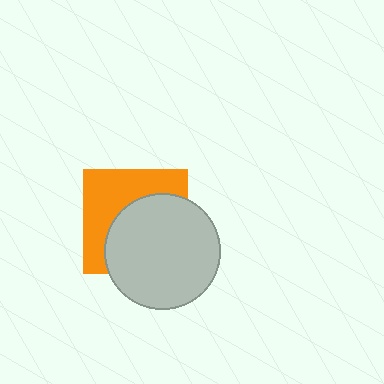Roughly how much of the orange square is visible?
About half of it is visible (roughly 45%).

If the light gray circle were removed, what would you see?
You would see the complete orange square.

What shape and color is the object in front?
The object in front is a light gray circle.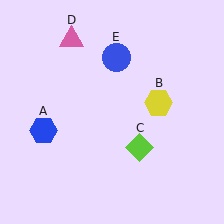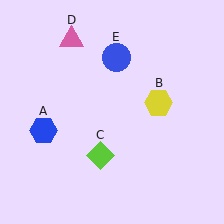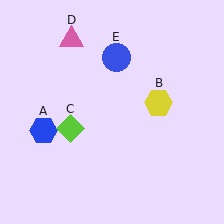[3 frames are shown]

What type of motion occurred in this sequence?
The lime diamond (object C) rotated clockwise around the center of the scene.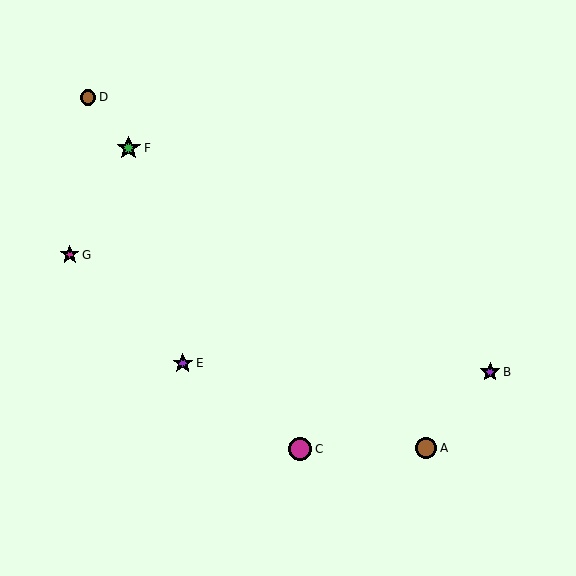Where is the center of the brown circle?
The center of the brown circle is at (88, 97).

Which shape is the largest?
The green star (labeled F) is the largest.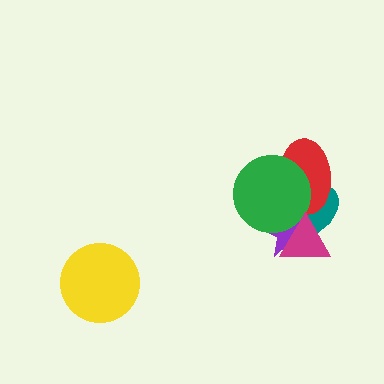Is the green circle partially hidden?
Yes, it is partially covered by another shape.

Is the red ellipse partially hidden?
Yes, it is partially covered by another shape.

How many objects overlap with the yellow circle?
0 objects overlap with the yellow circle.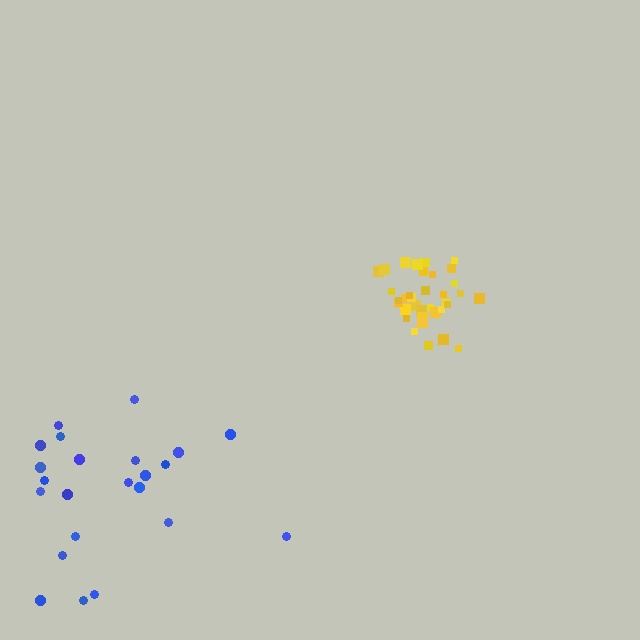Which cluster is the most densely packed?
Yellow.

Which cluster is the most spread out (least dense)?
Blue.